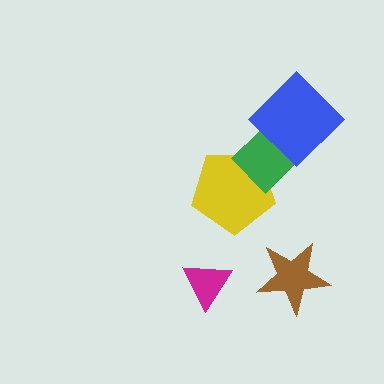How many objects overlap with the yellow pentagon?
1 object overlaps with the yellow pentagon.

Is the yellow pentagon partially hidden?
Yes, it is partially covered by another shape.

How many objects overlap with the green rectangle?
2 objects overlap with the green rectangle.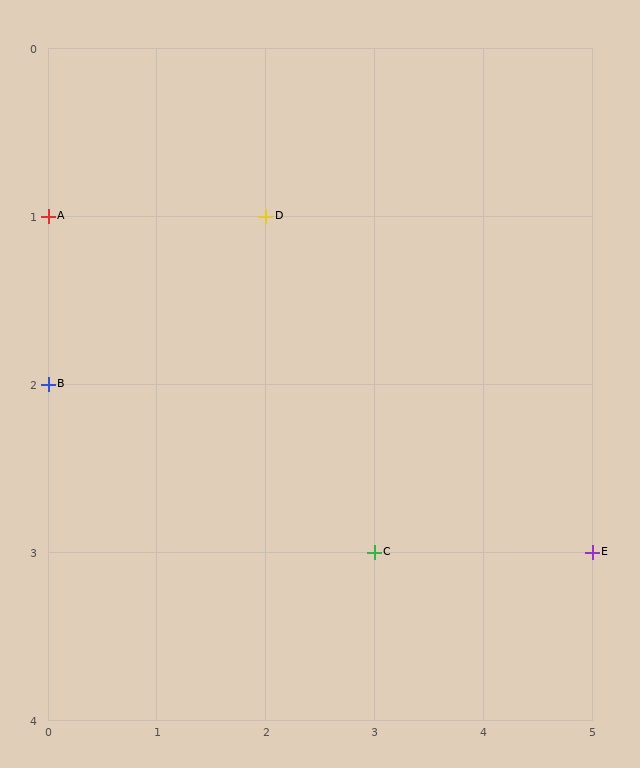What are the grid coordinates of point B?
Point B is at grid coordinates (0, 2).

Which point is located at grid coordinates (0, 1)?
Point A is at (0, 1).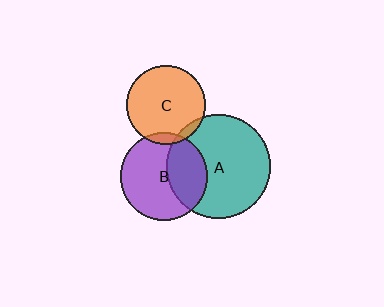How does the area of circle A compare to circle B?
Approximately 1.4 times.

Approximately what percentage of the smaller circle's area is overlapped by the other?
Approximately 35%.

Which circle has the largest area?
Circle A (teal).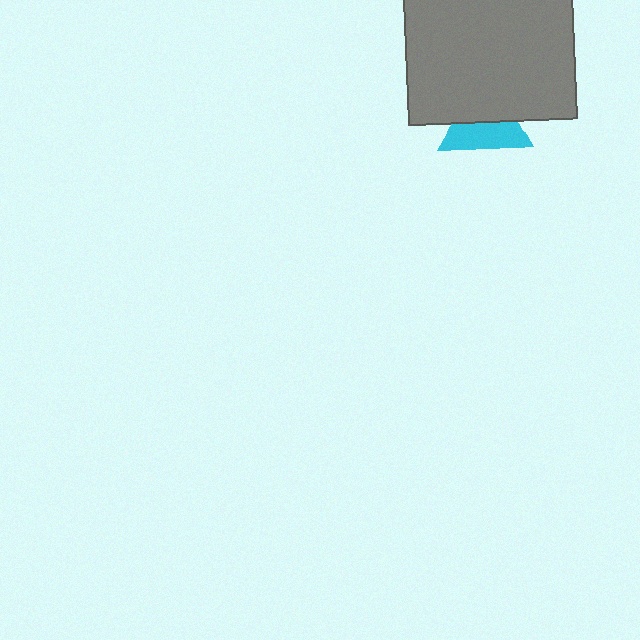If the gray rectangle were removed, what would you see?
You would see the complete cyan triangle.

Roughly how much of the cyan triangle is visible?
About half of it is visible (roughly 53%).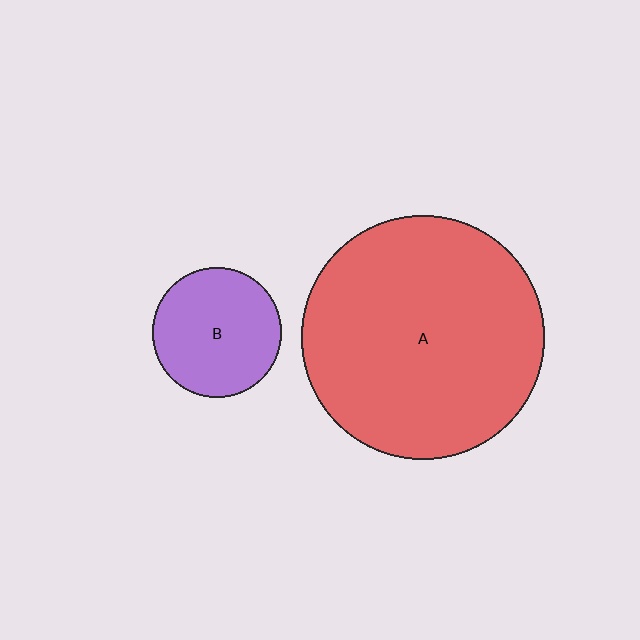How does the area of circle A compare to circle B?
Approximately 3.5 times.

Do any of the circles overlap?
No, none of the circles overlap.